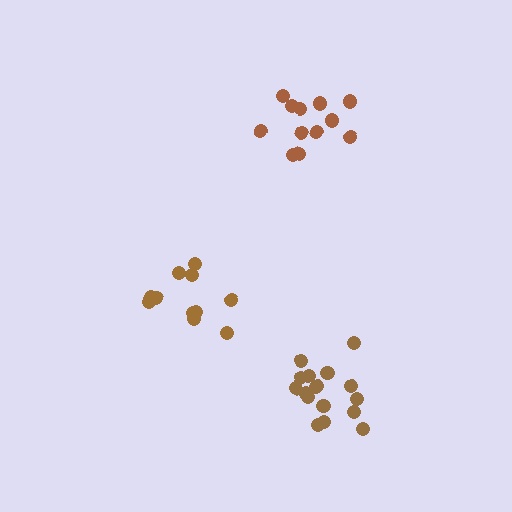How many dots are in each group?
Group 1: 13 dots, Group 2: 11 dots, Group 3: 17 dots (41 total).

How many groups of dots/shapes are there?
There are 3 groups.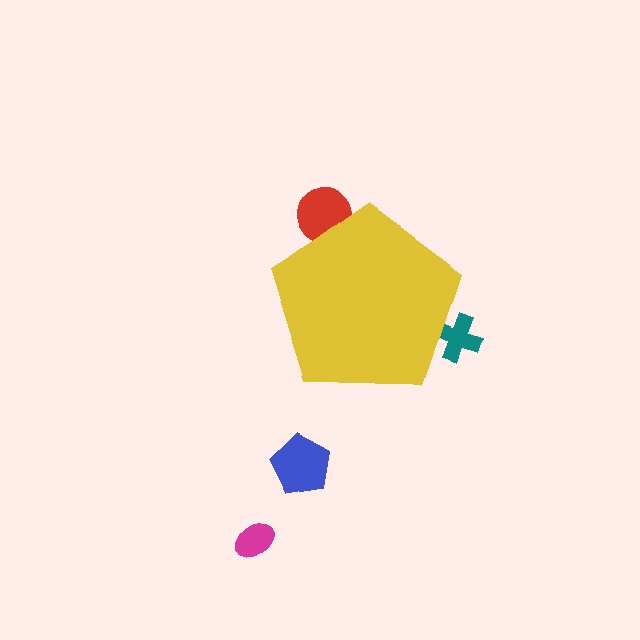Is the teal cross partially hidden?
Yes, the teal cross is partially hidden behind the yellow pentagon.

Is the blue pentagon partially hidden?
No, the blue pentagon is fully visible.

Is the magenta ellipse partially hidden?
No, the magenta ellipse is fully visible.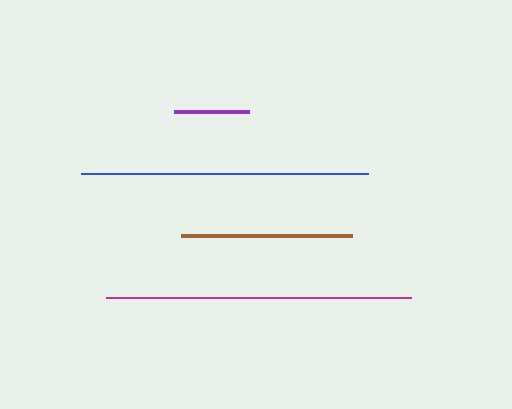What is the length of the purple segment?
The purple segment is approximately 75 pixels long.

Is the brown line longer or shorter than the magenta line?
The magenta line is longer than the brown line.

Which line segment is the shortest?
The purple line is the shortest at approximately 75 pixels.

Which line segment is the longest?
The magenta line is the longest at approximately 304 pixels.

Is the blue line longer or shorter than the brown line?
The blue line is longer than the brown line.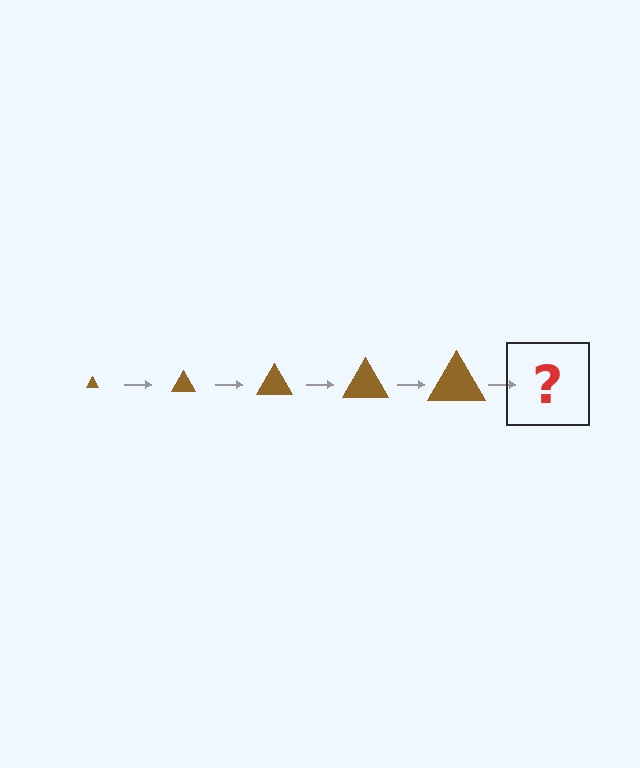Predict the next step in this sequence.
The next step is a brown triangle, larger than the previous one.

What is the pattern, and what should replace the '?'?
The pattern is that the triangle gets progressively larger each step. The '?' should be a brown triangle, larger than the previous one.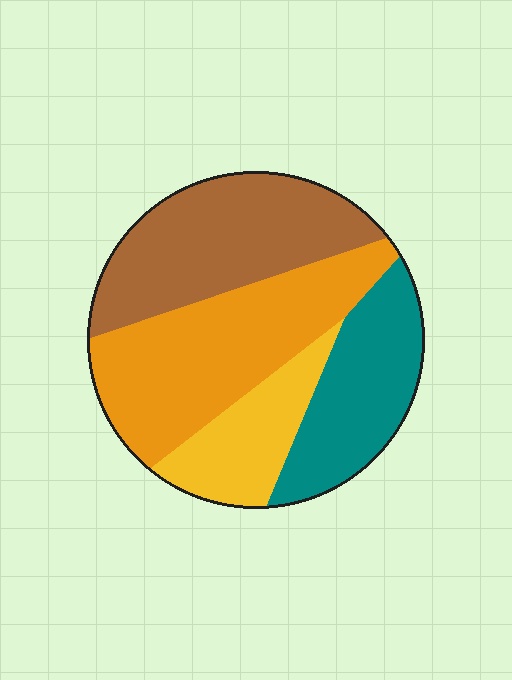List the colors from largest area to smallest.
From largest to smallest: orange, brown, teal, yellow.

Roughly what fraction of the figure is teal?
Teal takes up about one fifth (1/5) of the figure.